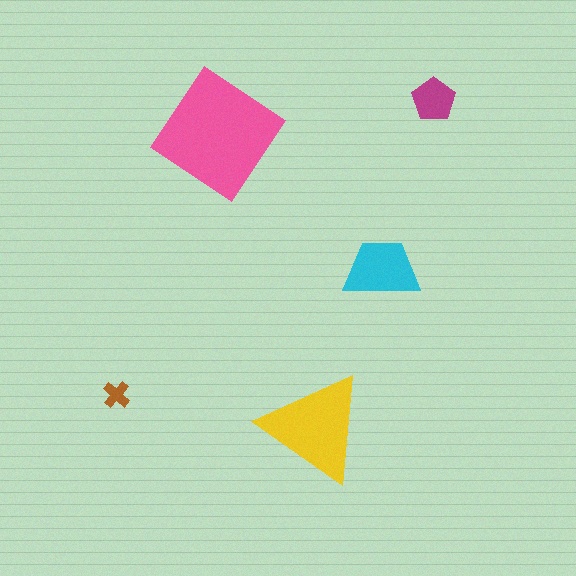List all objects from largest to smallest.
The pink diamond, the yellow triangle, the cyan trapezoid, the magenta pentagon, the brown cross.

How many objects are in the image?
There are 5 objects in the image.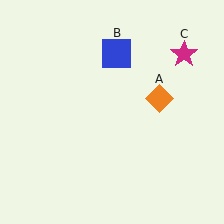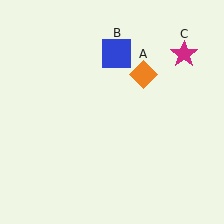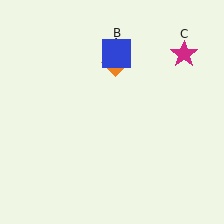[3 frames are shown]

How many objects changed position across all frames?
1 object changed position: orange diamond (object A).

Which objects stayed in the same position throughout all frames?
Blue square (object B) and magenta star (object C) remained stationary.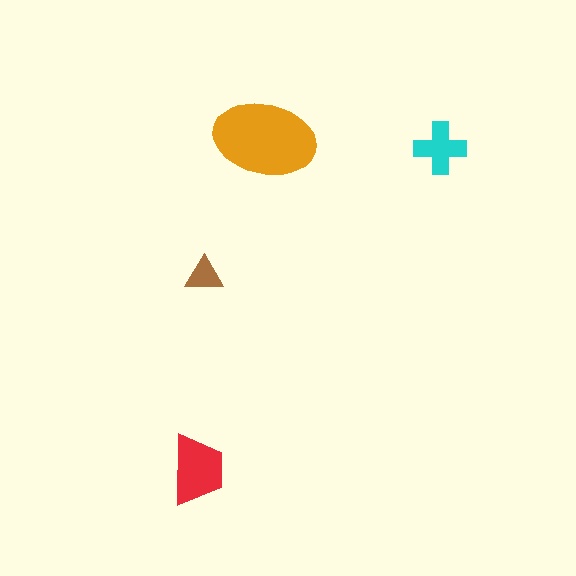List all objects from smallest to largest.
The brown triangle, the cyan cross, the red trapezoid, the orange ellipse.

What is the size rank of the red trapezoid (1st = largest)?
2nd.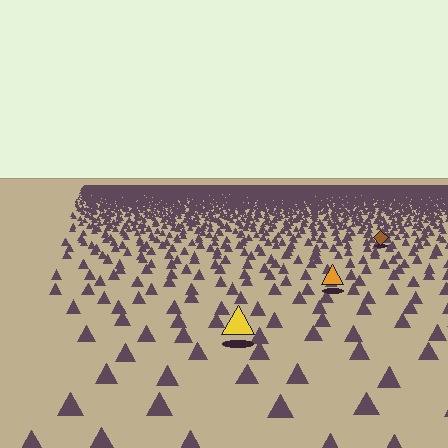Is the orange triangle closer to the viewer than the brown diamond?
Yes. The orange triangle is closer — you can tell from the texture gradient: the ground texture is coarser near it.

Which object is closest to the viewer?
The yellow triangle is closest. The texture marks near it are larger and more spread out.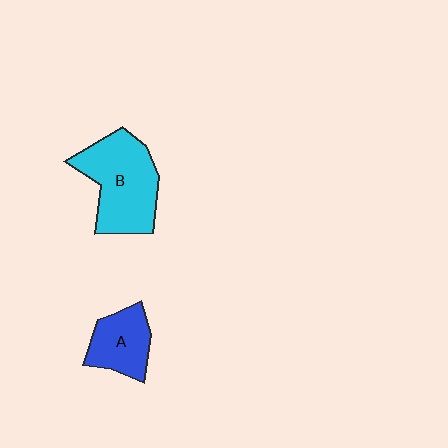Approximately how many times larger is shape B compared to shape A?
Approximately 1.8 times.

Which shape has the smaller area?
Shape A (blue).